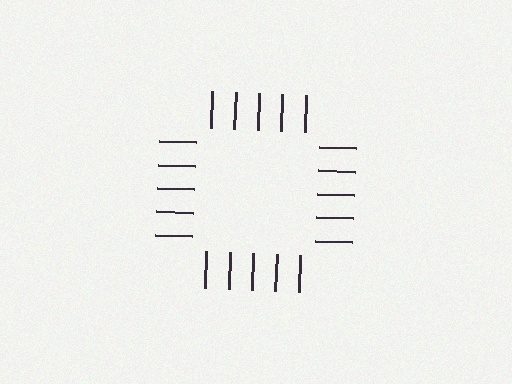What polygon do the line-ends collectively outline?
An illusory square — the line segments terminate on its edges but no continuous stroke is drawn.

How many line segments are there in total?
20 — 5 along each of the 4 edges.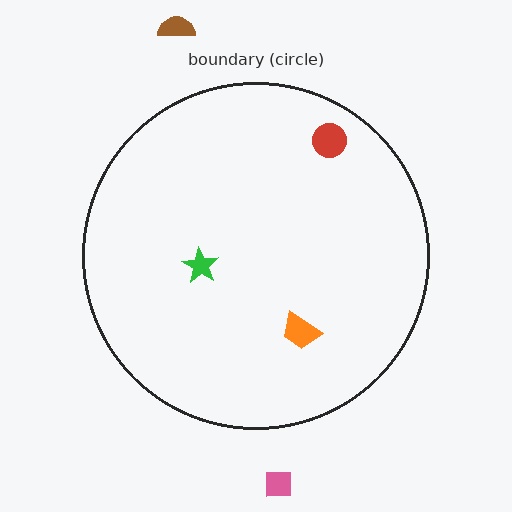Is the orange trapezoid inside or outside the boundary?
Inside.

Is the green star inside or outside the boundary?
Inside.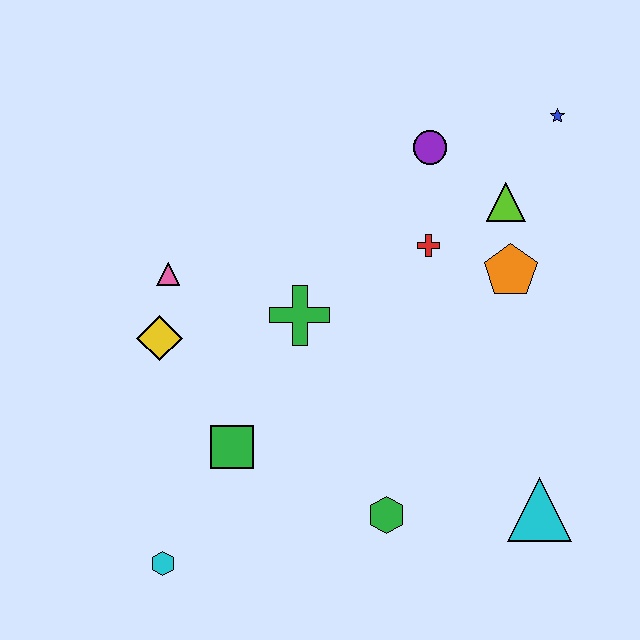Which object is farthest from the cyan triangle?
The pink triangle is farthest from the cyan triangle.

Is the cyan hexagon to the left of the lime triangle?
Yes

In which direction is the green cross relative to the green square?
The green cross is above the green square.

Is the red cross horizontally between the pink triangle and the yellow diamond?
No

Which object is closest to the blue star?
The lime triangle is closest to the blue star.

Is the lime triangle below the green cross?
No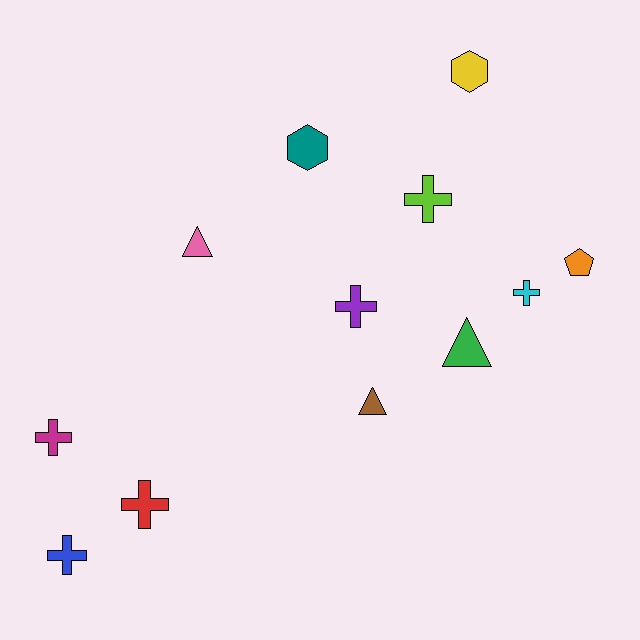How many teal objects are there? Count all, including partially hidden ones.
There is 1 teal object.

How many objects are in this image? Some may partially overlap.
There are 12 objects.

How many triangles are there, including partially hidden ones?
There are 3 triangles.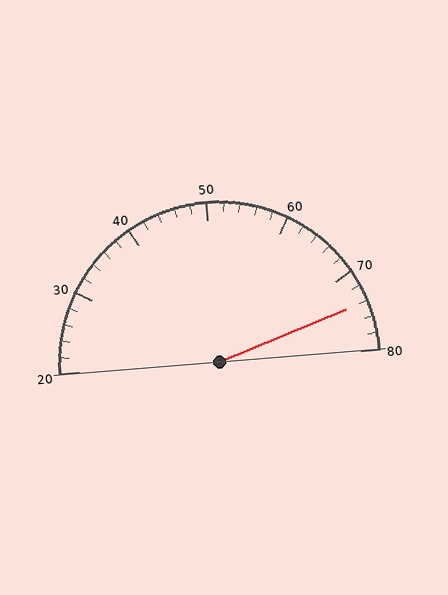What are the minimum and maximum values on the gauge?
The gauge ranges from 20 to 80.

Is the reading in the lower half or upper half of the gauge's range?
The reading is in the upper half of the range (20 to 80).